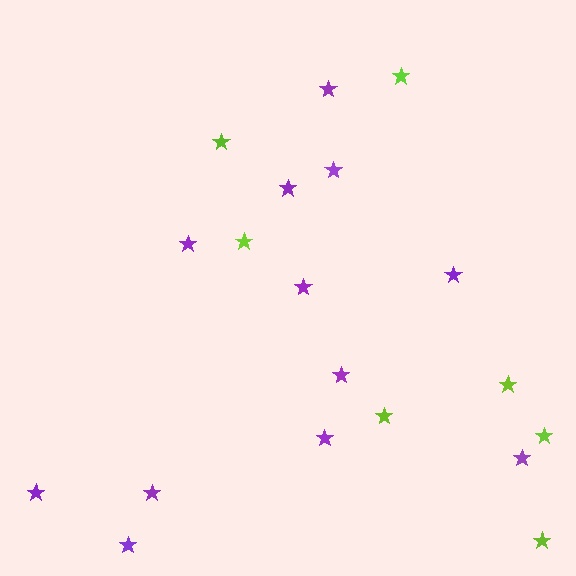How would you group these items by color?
There are 2 groups: one group of lime stars (7) and one group of purple stars (12).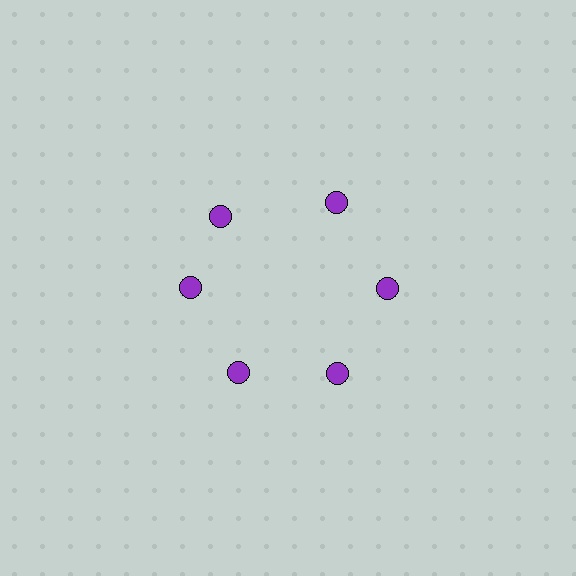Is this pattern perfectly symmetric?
No. The 6 purple circles are arranged in a ring, but one element near the 11 o'clock position is rotated out of alignment along the ring, breaking the 6-fold rotational symmetry.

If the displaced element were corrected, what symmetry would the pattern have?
It would have 6-fold rotational symmetry — the pattern would map onto itself every 60 degrees.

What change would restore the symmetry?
The symmetry would be restored by rotating it back into even spacing with its neighbors so that all 6 circles sit at equal angles and equal distance from the center.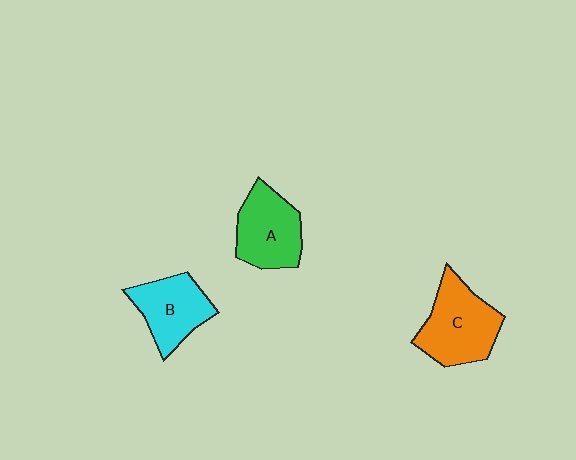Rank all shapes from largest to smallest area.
From largest to smallest: C (orange), A (green), B (cyan).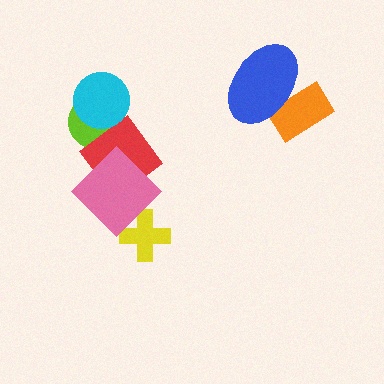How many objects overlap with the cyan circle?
2 objects overlap with the cyan circle.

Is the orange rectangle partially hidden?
Yes, it is partially covered by another shape.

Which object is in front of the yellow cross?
The pink diamond is in front of the yellow cross.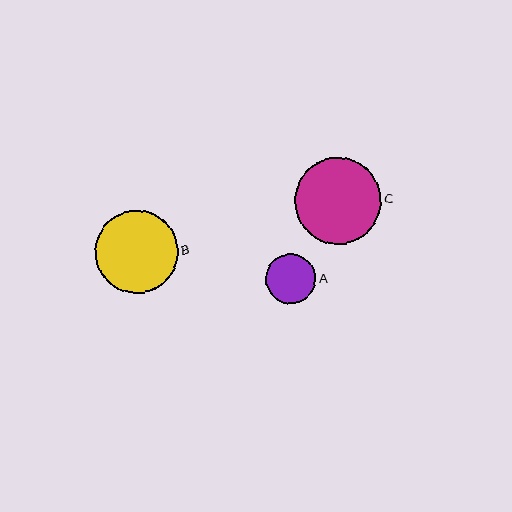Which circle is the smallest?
Circle A is the smallest with a size of approximately 50 pixels.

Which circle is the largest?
Circle C is the largest with a size of approximately 86 pixels.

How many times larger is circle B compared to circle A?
Circle B is approximately 1.6 times the size of circle A.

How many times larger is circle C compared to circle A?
Circle C is approximately 1.7 times the size of circle A.